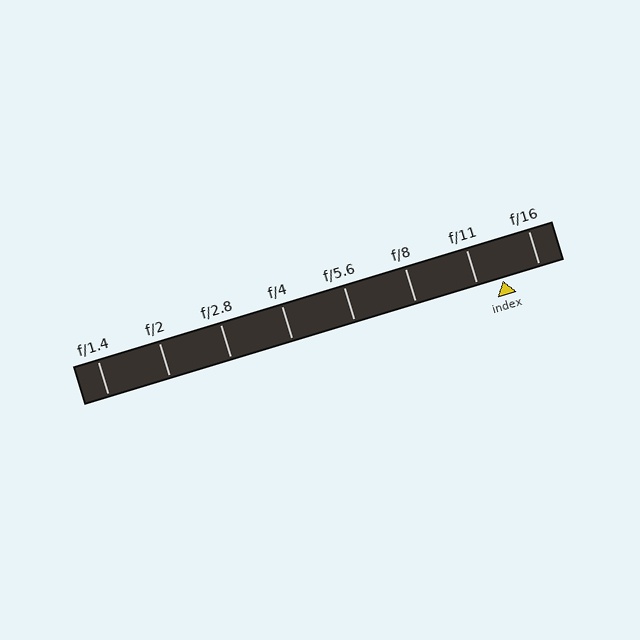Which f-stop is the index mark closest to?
The index mark is closest to f/11.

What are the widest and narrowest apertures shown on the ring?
The widest aperture shown is f/1.4 and the narrowest is f/16.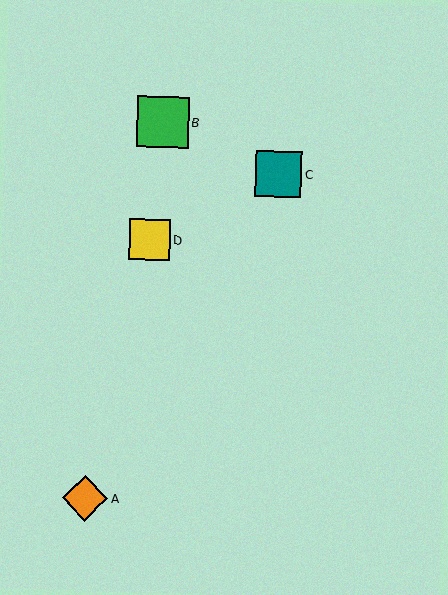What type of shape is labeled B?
Shape B is a green square.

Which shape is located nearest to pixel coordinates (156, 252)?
The yellow square (labeled D) at (150, 240) is nearest to that location.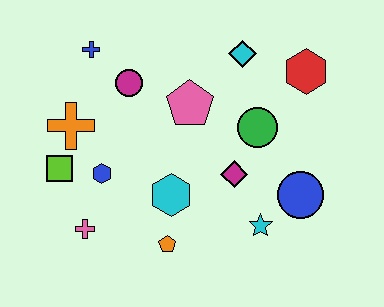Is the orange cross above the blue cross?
No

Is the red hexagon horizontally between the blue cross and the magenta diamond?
No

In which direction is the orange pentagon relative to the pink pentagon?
The orange pentagon is below the pink pentagon.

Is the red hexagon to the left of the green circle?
No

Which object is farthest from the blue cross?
The blue circle is farthest from the blue cross.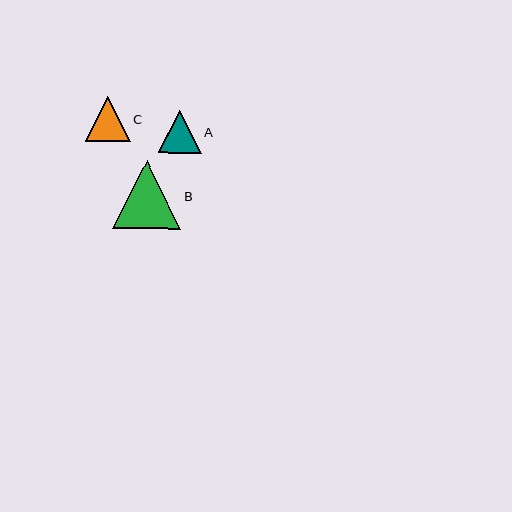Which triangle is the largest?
Triangle B is the largest with a size of approximately 68 pixels.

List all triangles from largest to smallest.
From largest to smallest: B, C, A.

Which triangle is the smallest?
Triangle A is the smallest with a size of approximately 43 pixels.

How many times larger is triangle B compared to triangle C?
Triangle B is approximately 1.5 times the size of triangle C.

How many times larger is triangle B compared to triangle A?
Triangle B is approximately 1.6 times the size of triangle A.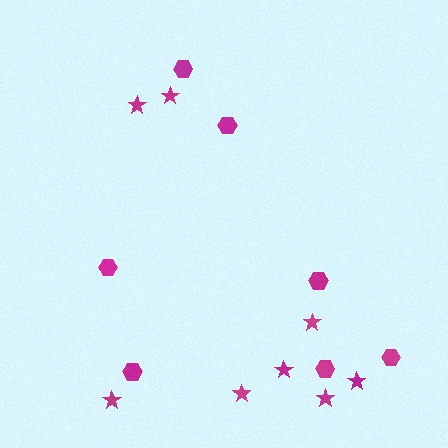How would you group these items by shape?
There are 2 groups: one group of hexagons (7) and one group of stars (8).